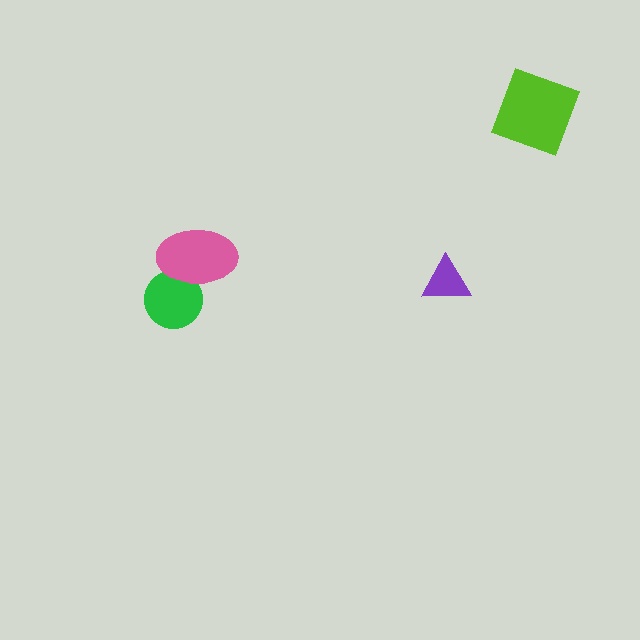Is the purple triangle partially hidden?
No, no other shape covers it.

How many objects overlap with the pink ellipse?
1 object overlaps with the pink ellipse.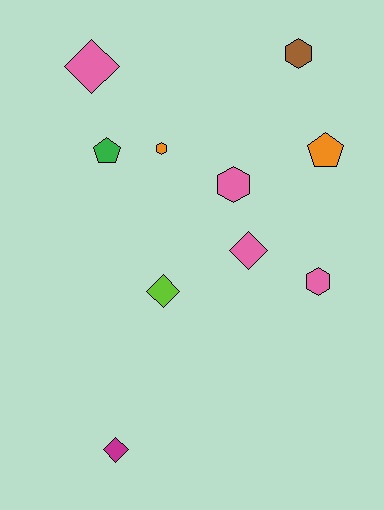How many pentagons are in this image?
There are 2 pentagons.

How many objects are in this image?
There are 10 objects.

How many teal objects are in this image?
There are no teal objects.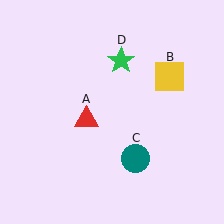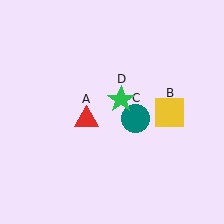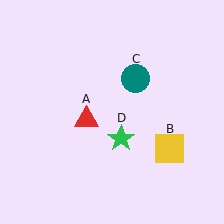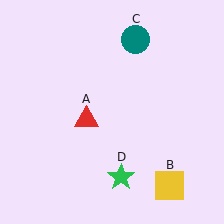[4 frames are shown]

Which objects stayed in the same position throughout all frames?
Red triangle (object A) remained stationary.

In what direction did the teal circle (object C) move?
The teal circle (object C) moved up.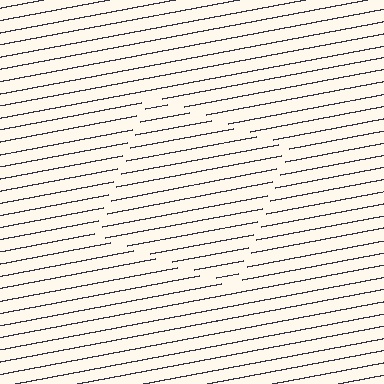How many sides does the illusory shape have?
4 sides — the line-ends trace a square.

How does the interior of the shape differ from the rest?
The interior of the shape contains the same grating, shifted by half a period — the contour is defined by the phase discontinuity where line-ends from the inner and outer gratings abut.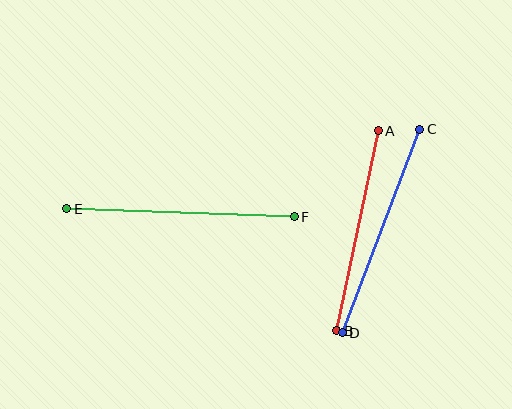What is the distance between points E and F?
The distance is approximately 228 pixels.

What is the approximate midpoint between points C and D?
The midpoint is at approximately (381, 231) pixels.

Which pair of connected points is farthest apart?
Points E and F are farthest apart.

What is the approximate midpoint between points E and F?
The midpoint is at approximately (180, 213) pixels.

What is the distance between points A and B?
The distance is approximately 205 pixels.